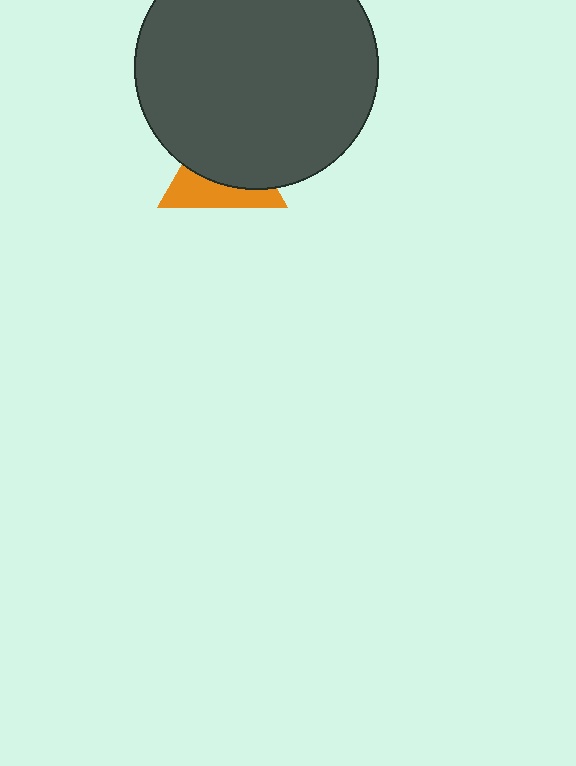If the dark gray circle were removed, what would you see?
You would see the complete orange triangle.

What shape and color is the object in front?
The object in front is a dark gray circle.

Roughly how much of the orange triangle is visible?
A small part of it is visible (roughly 39%).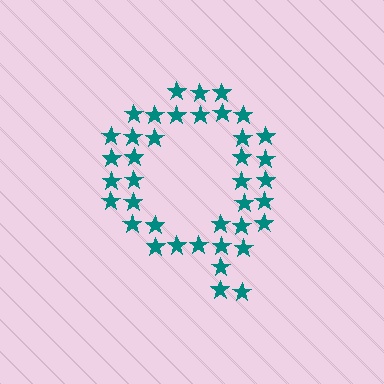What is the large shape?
The large shape is the letter Q.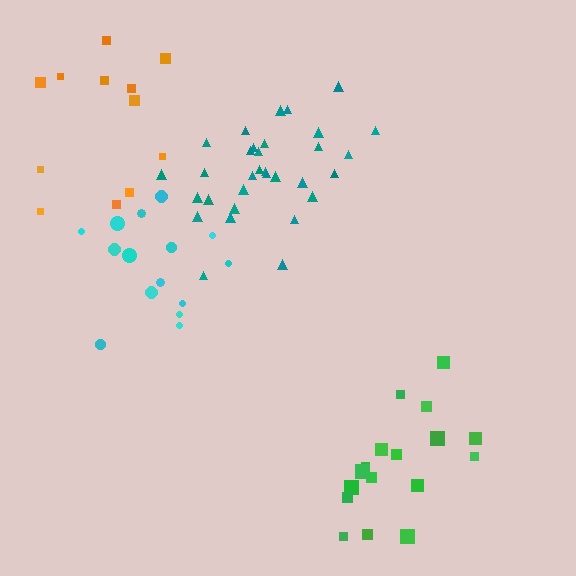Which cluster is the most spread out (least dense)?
Orange.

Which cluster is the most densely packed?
Teal.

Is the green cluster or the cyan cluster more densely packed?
Green.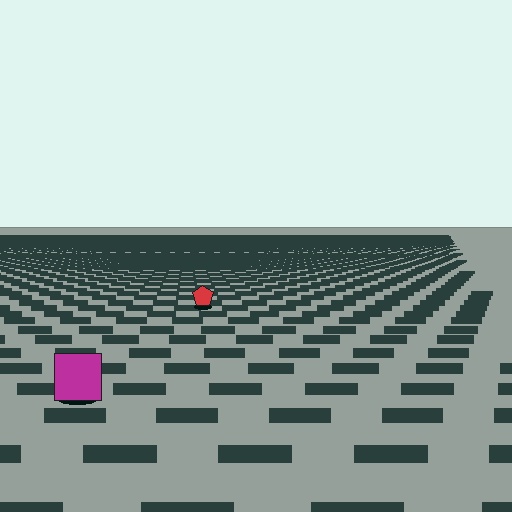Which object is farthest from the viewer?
The red pentagon is farthest from the viewer. It appears smaller and the ground texture around it is denser.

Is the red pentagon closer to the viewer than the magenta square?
No. The magenta square is closer — you can tell from the texture gradient: the ground texture is coarser near it.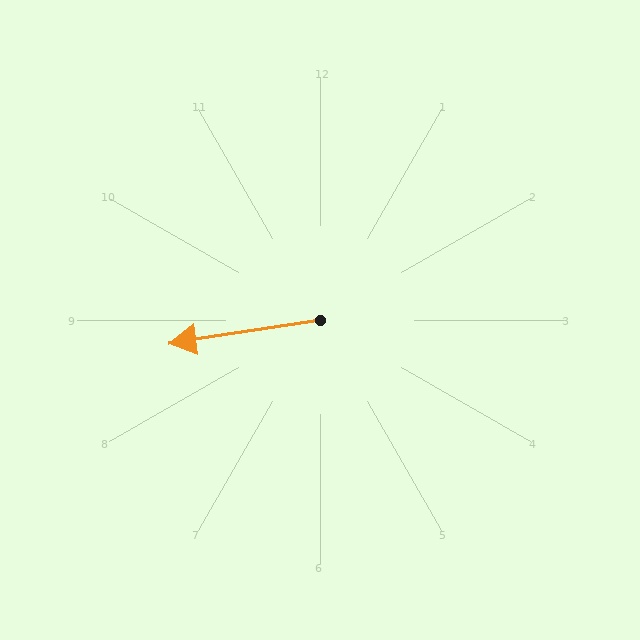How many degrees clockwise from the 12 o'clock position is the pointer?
Approximately 261 degrees.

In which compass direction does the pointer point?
West.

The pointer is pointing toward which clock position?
Roughly 9 o'clock.